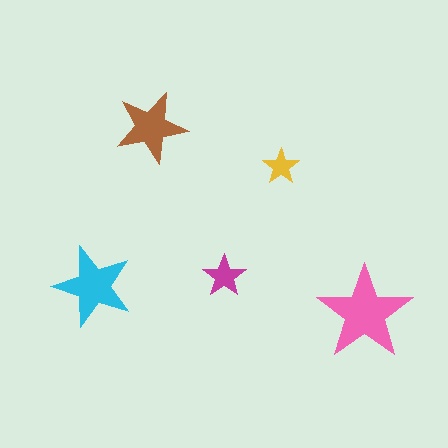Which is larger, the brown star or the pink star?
The pink one.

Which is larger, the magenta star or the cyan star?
The cyan one.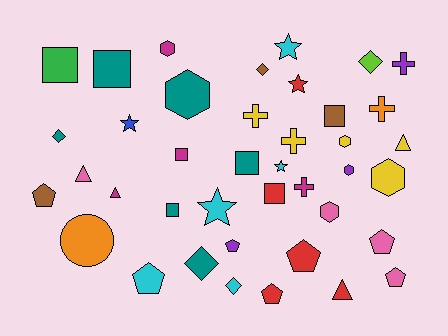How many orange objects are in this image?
There are 2 orange objects.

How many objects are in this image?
There are 40 objects.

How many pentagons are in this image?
There are 7 pentagons.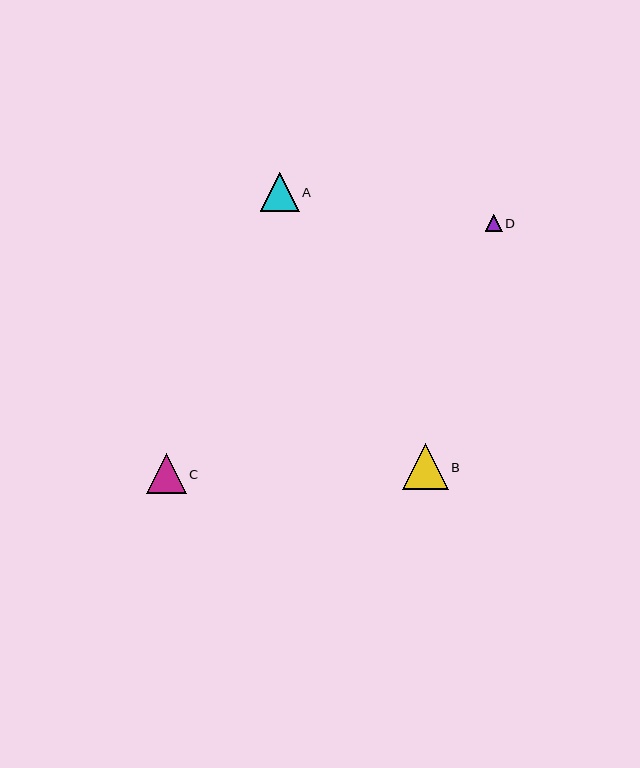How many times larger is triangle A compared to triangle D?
Triangle A is approximately 2.3 times the size of triangle D.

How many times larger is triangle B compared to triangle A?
Triangle B is approximately 1.2 times the size of triangle A.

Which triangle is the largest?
Triangle B is the largest with a size of approximately 46 pixels.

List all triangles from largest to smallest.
From largest to smallest: B, C, A, D.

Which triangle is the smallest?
Triangle D is the smallest with a size of approximately 17 pixels.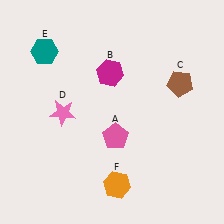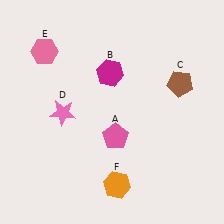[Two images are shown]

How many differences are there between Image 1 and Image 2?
There is 1 difference between the two images.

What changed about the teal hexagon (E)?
In Image 1, E is teal. In Image 2, it changed to pink.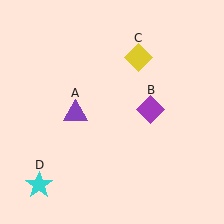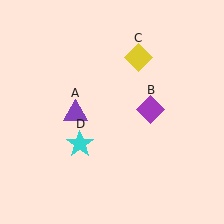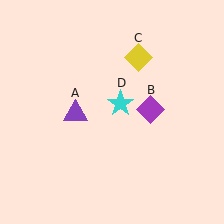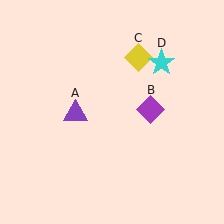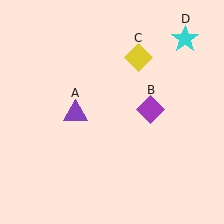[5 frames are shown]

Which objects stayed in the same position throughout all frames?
Purple triangle (object A) and purple diamond (object B) and yellow diamond (object C) remained stationary.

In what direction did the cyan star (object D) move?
The cyan star (object D) moved up and to the right.